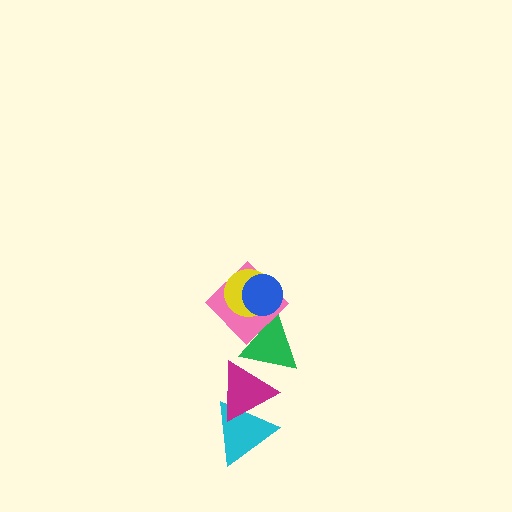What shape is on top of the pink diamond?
The yellow circle is on top of the pink diamond.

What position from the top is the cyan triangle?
The cyan triangle is 6th from the top.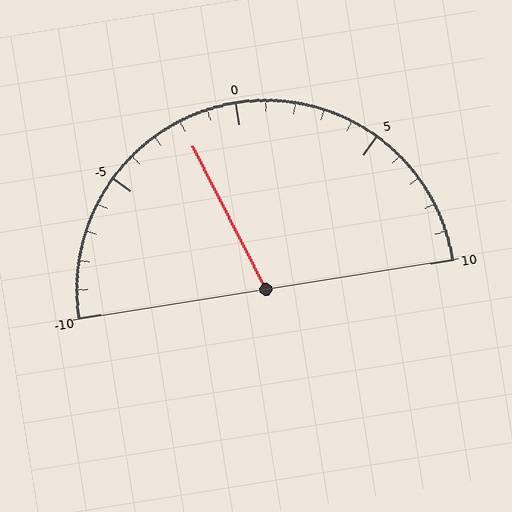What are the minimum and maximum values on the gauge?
The gauge ranges from -10 to 10.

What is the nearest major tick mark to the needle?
The nearest major tick mark is 0.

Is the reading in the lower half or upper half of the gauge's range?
The reading is in the lower half of the range (-10 to 10).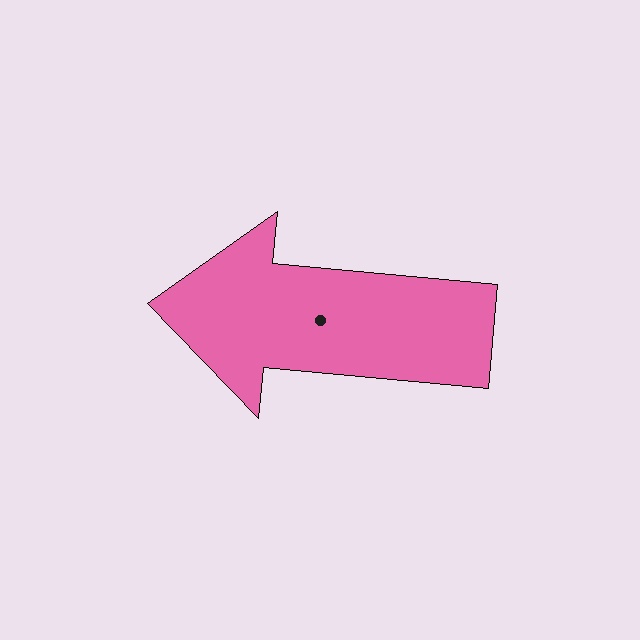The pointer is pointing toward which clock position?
Roughly 9 o'clock.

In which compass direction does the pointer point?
West.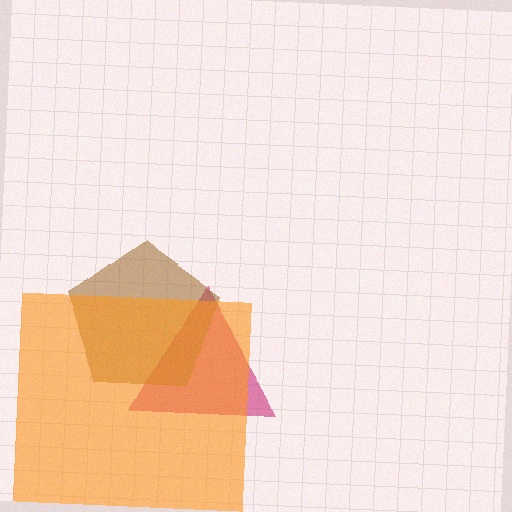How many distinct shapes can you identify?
There are 3 distinct shapes: a magenta triangle, a brown pentagon, an orange square.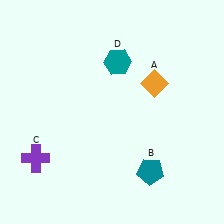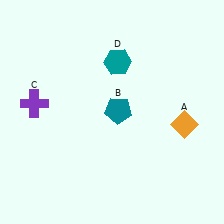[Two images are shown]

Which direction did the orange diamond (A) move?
The orange diamond (A) moved down.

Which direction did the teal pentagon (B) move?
The teal pentagon (B) moved up.